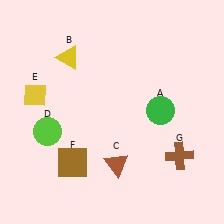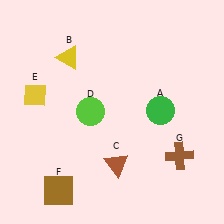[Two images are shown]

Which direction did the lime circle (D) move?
The lime circle (D) moved right.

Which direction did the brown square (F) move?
The brown square (F) moved down.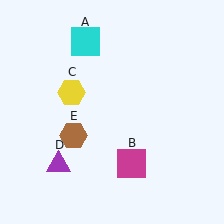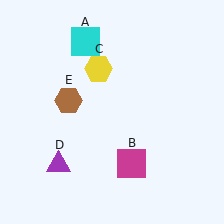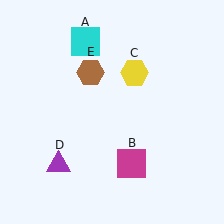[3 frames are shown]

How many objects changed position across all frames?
2 objects changed position: yellow hexagon (object C), brown hexagon (object E).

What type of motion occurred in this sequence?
The yellow hexagon (object C), brown hexagon (object E) rotated clockwise around the center of the scene.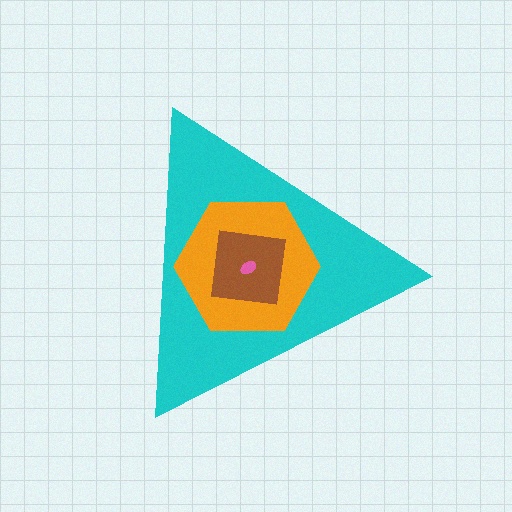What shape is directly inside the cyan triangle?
The orange hexagon.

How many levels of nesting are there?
4.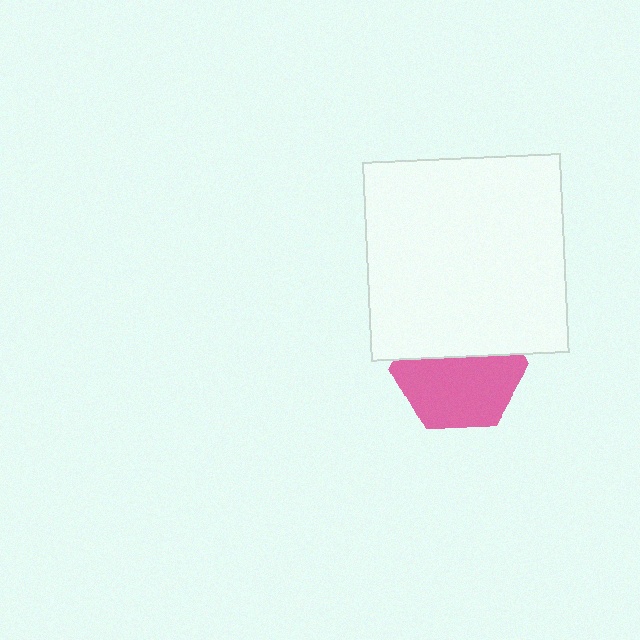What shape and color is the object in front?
The object in front is a white square.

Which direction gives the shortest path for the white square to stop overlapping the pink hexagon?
Moving up gives the shortest separation.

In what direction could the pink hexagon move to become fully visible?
The pink hexagon could move down. That would shift it out from behind the white square entirely.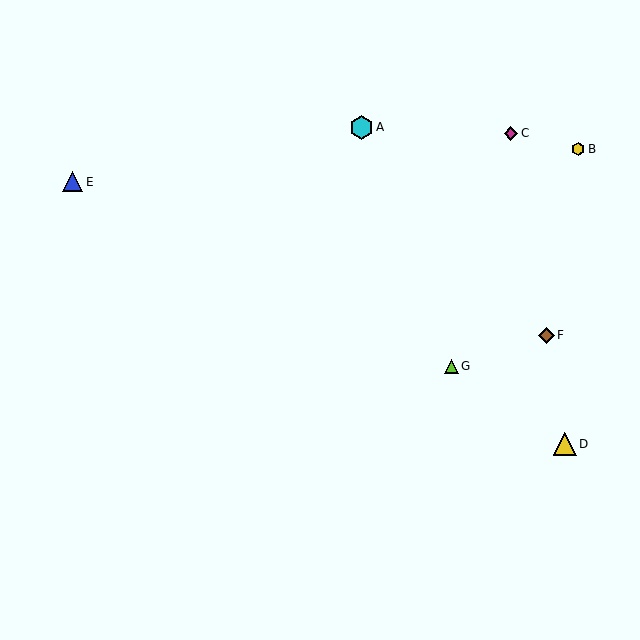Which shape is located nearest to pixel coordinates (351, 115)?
The cyan hexagon (labeled A) at (361, 127) is nearest to that location.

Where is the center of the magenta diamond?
The center of the magenta diamond is at (511, 133).